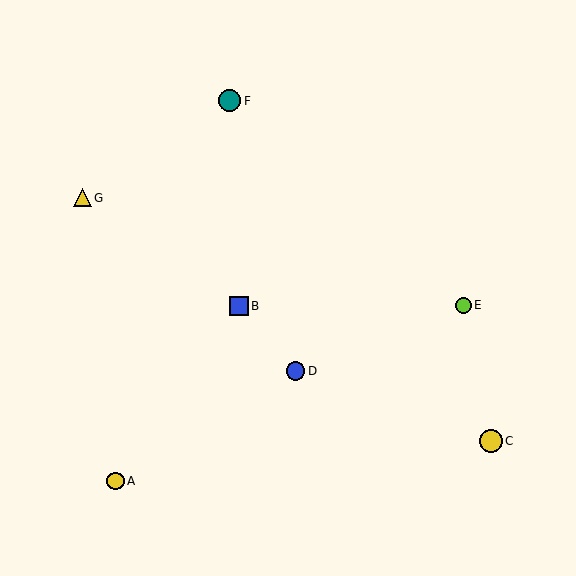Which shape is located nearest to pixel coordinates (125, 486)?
The yellow circle (labeled A) at (115, 481) is nearest to that location.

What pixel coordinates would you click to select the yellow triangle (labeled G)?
Click at (82, 198) to select the yellow triangle G.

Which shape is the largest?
The yellow circle (labeled C) is the largest.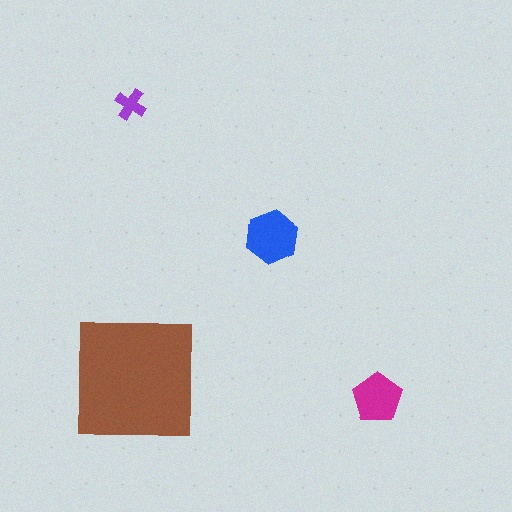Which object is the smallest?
The purple cross.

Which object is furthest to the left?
The purple cross is leftmost.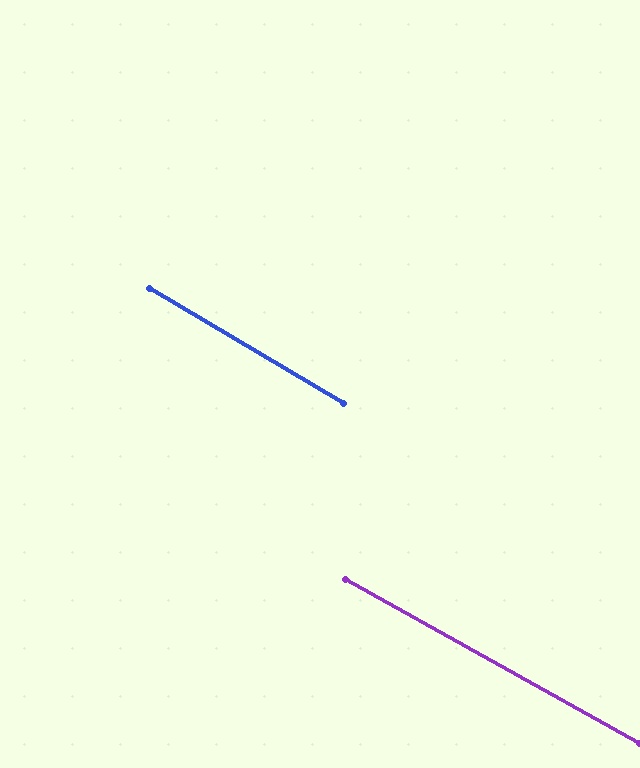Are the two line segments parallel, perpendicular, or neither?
Parallel — their directions differ by only 1.5°.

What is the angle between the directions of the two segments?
Approximately 1 degree.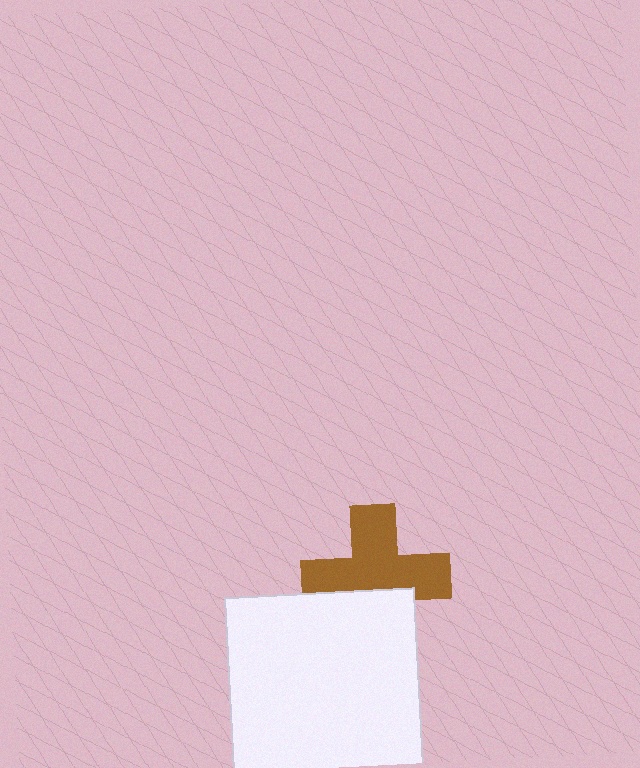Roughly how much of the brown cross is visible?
Most of it is visible (roughly 66%).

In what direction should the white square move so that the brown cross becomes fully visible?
The white square should move down. That is the shortest direction to clear the overlap and leave the brown cross fully visible.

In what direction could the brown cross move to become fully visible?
The brown cross could move up. That would shift it out from behind the white square entirely.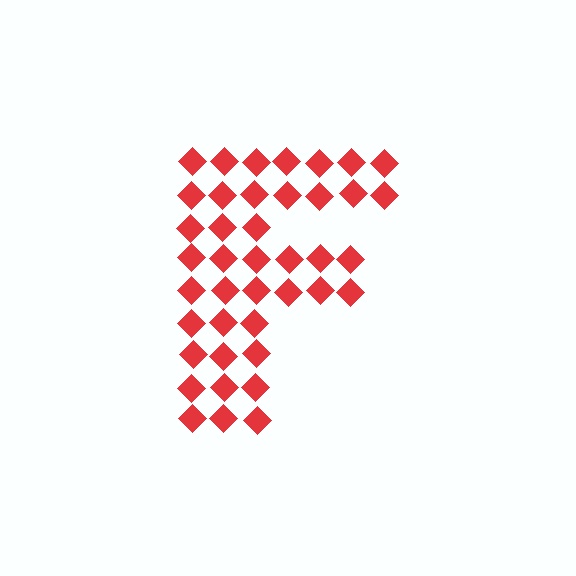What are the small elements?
The small elements are diamonds.